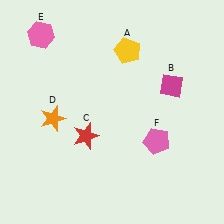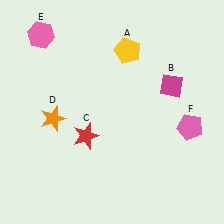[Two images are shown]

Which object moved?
The pink pentagon (F) moved right.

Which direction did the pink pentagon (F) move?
The pink pentagon (F) moved right.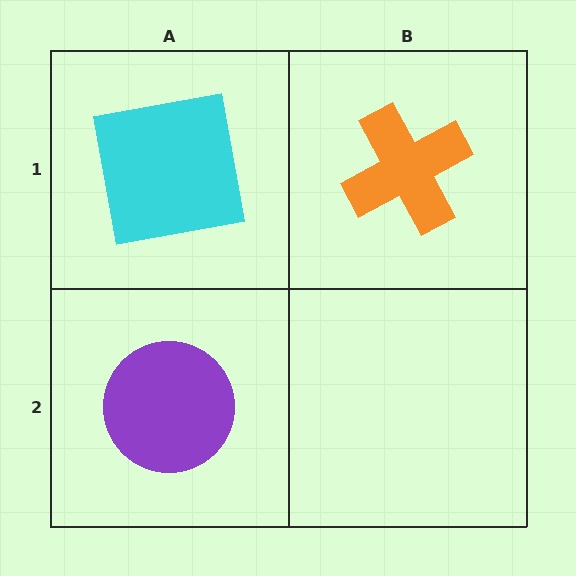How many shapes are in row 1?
2 shapes.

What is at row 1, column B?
An orange cross.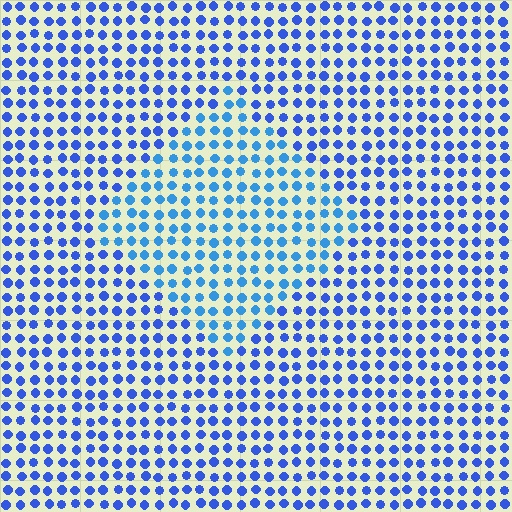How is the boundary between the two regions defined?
The boundary is defined purely by a slight shift in hue (about 22 degrees). Spacing, size, and orientation are identical on both sides.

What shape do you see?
I see a diamond.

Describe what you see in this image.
The image is filled with small blue elements in a uniform arrangement. A diamond-shaped region is visible where the elements are tinted to a slightly different hue, forming a subtle color boundary.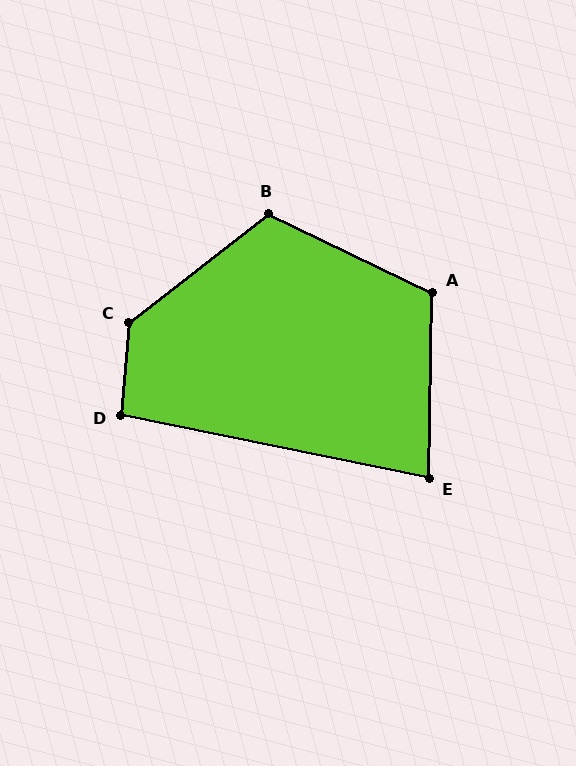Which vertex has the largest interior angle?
C, at approximately 133 degrees.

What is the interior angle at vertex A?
Approximately 115 degrees (obtuse).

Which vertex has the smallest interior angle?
E, at approximately 80 degrees.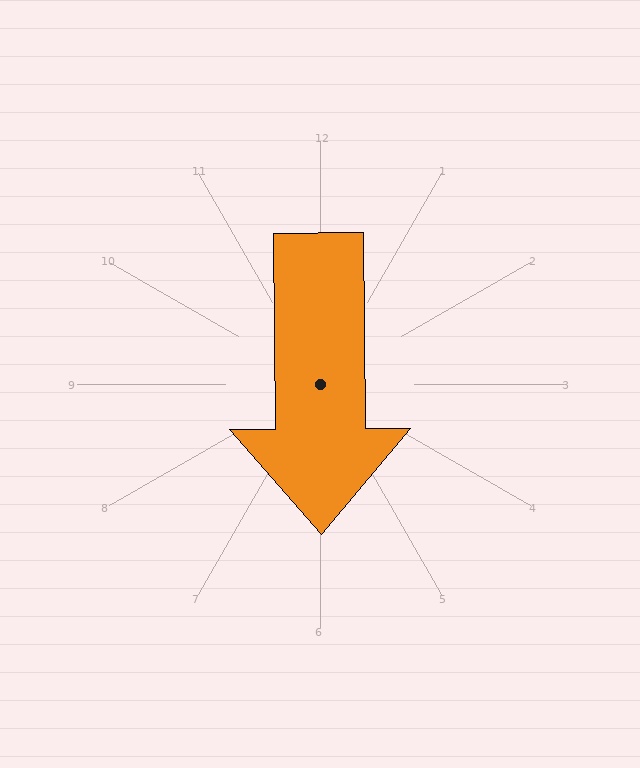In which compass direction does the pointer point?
South.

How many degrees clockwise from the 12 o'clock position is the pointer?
Approximately 180 degrees.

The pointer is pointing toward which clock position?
Roughly 6 o'clock.